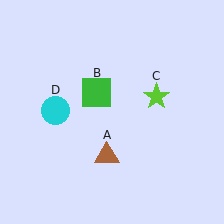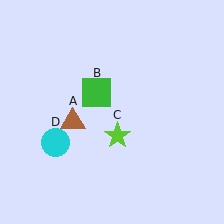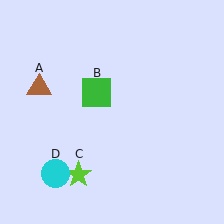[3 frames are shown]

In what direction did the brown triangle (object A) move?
The brown triangle (object A) moved up and to the left.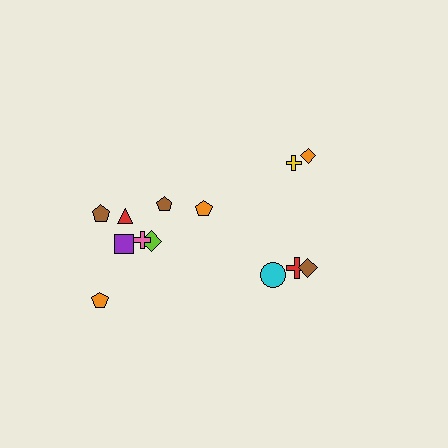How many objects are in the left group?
There are 8 objects.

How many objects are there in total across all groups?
There are 13 objects.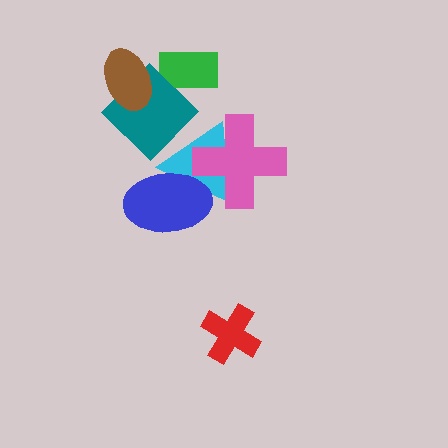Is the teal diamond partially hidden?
Yes, it is partially covered by another shape.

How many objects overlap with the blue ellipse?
2 objects overlap with the blue ellipse.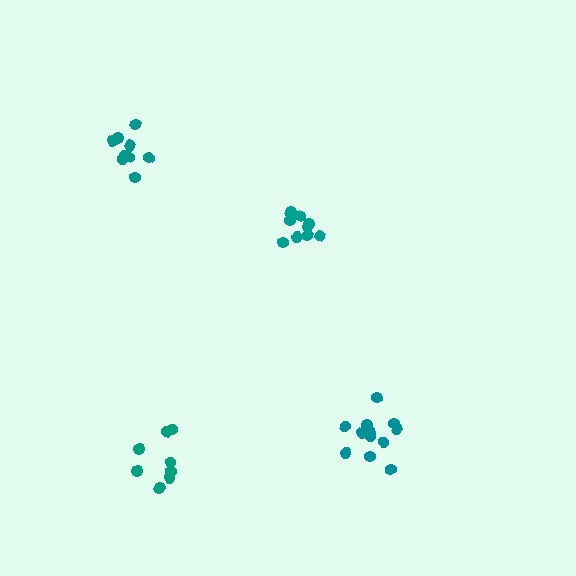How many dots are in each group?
Group 1: 9 dots, Group 2: 10 dots, Group 3: 8 dots, Group 4: 12 dots (39 total).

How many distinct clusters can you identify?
There are 4 distinct clusters.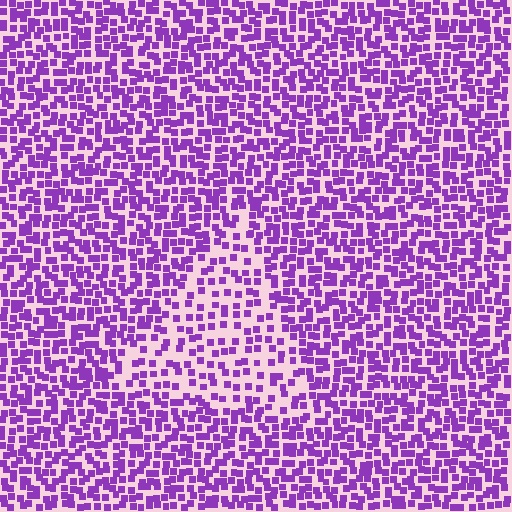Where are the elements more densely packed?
The elements are more densely packed outside the triangle boundary.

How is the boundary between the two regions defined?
The boundary is defined by a change in element density (approximately 1.8x ratio). All elements are the same color, size, and shape.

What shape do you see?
I see a triangle.